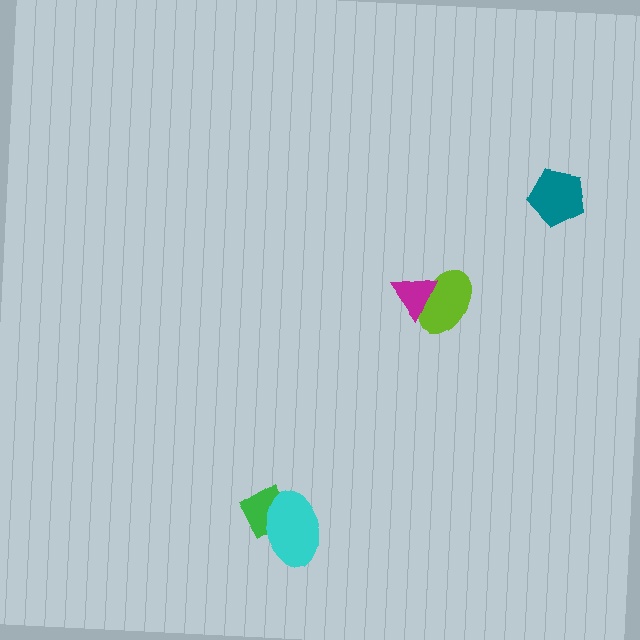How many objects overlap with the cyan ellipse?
1 object overlaps with the cyan ellipse.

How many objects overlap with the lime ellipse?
1 object overlaps with the lime ellipse.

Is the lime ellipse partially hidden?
Yes, it is partially covered by another shape.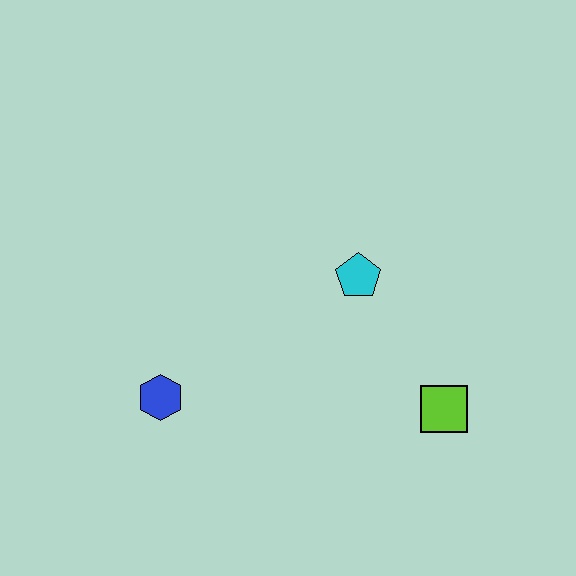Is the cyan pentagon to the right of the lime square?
No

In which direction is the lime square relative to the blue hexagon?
The lime square is to the right of the blue hexagon.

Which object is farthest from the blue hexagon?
The lime square is farthest from the blue hexagon.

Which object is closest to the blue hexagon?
The cyan pentagon is closest to the blue hexagon.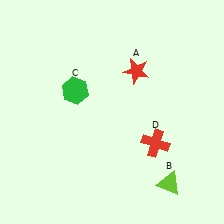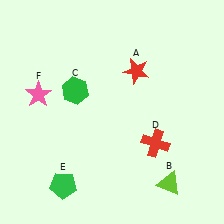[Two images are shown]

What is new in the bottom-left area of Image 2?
A green pentagon (E) was added in the bottom-left area of Image 2.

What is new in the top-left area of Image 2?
A pink star (F) was added in the top-left area of Image 2.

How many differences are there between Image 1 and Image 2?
There are 2 differences between the two images.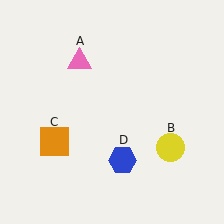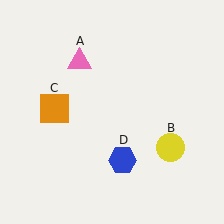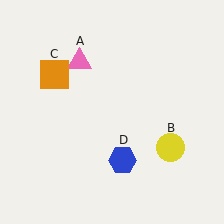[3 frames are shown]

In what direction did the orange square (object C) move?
The orange square (object C) moved up.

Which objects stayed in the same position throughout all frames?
Pink triangle (object A) and yellow circle (object B) and blue hexagon (object D) remained stationary.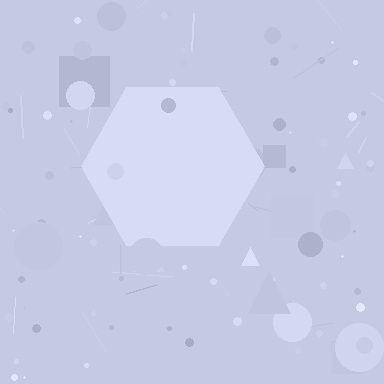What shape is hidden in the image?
A hexagon is hidden in the image.